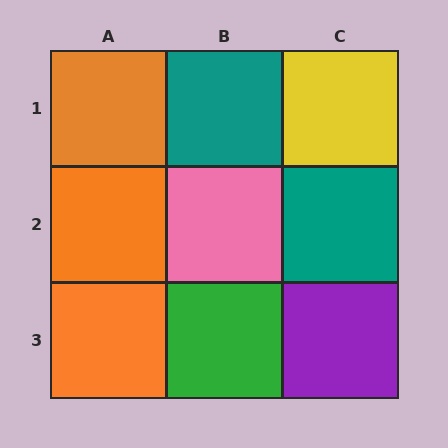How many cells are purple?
1 cell is purple.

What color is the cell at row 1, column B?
Teal.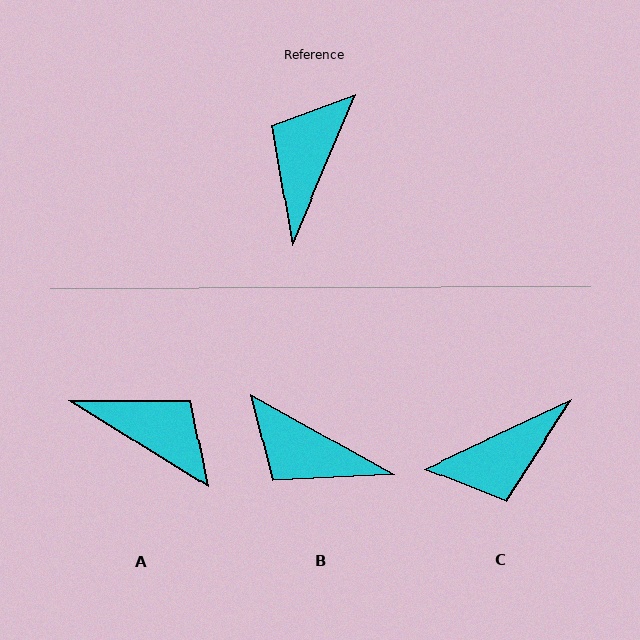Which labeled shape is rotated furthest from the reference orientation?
C, about 138 degrees away.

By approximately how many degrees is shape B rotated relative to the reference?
Approximately 84 degrees counter-clockwise.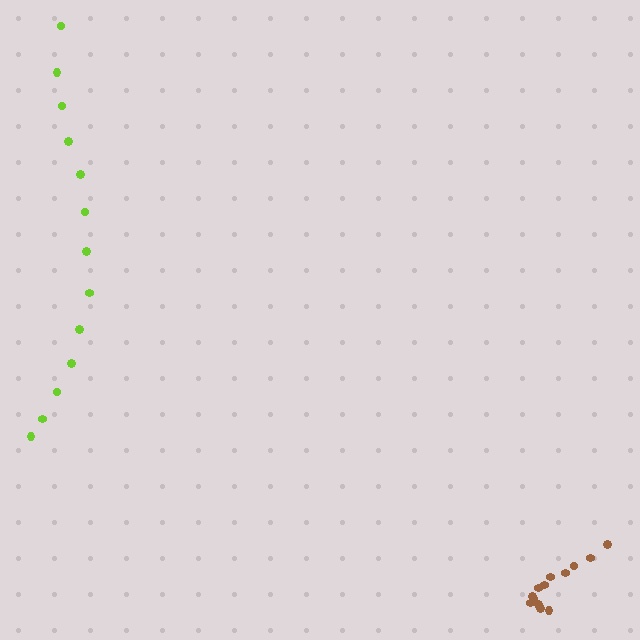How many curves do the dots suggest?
There are 2 distinct paths.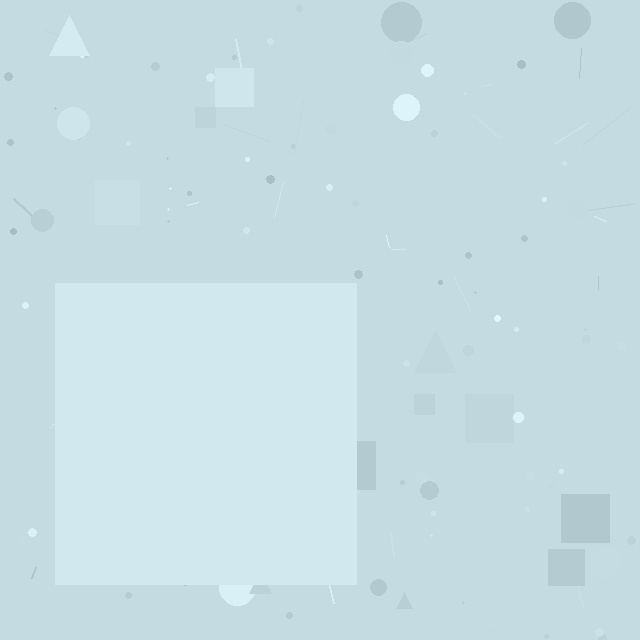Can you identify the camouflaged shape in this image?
The camouflaged shape is a square.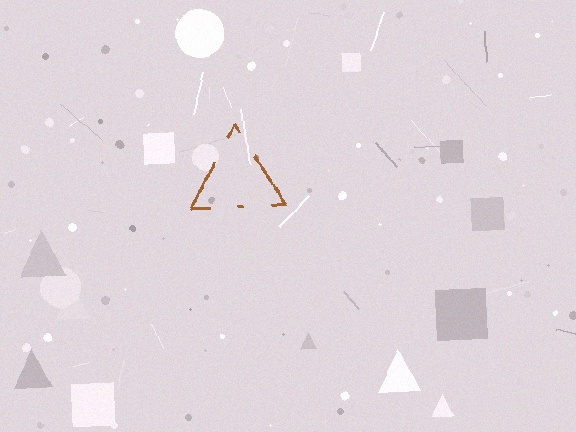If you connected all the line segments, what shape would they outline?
They would outline a triangle.